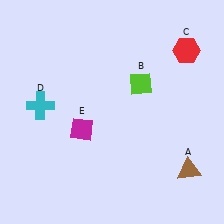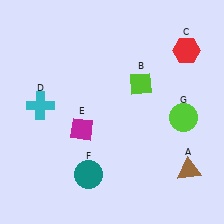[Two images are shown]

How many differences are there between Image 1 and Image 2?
There are 2 differences between the two images.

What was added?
A teal circle (F), a lime circle (G) were added in Image 2.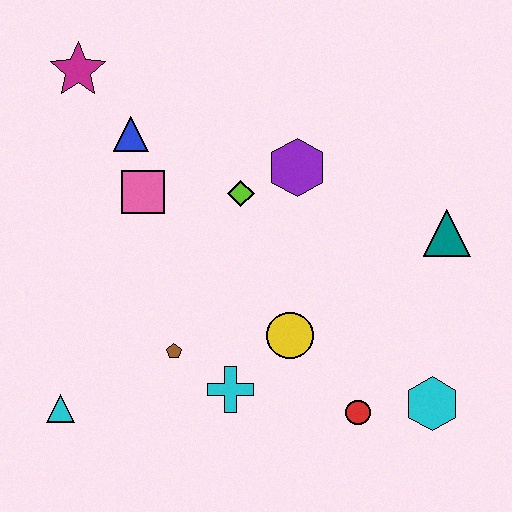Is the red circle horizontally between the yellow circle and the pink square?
No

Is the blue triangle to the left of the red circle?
Yes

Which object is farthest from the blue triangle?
The cyan hexagon is farthest from the blue triangle.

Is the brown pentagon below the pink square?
Yes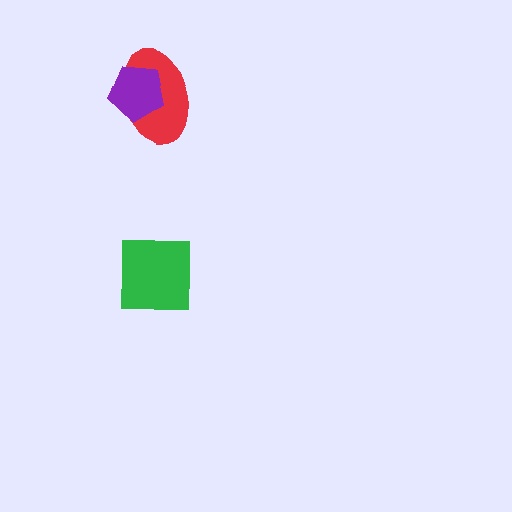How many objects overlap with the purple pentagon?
1 object overlaps with the purple pentagon.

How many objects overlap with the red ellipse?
1 object overlaps with the red ellipse.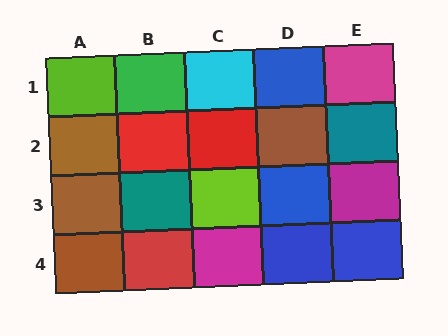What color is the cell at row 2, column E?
Teal.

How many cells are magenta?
3 cells are magenta.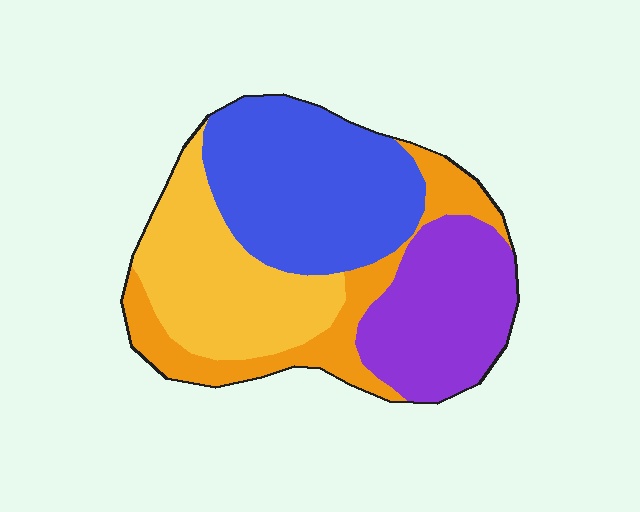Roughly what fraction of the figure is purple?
Purple covers 24% of the figure.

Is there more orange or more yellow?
Yellow.